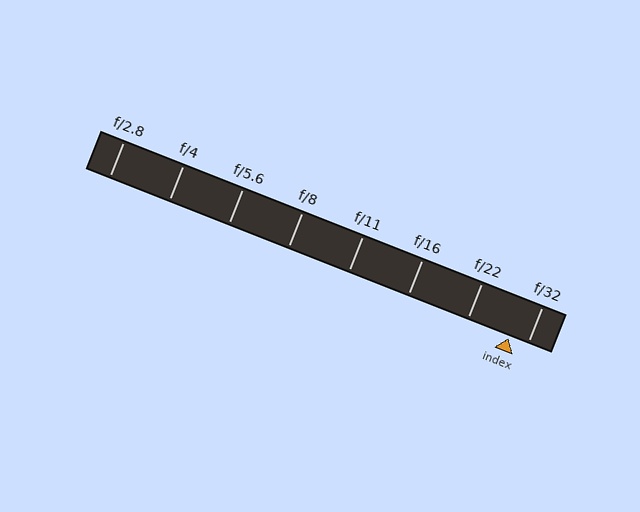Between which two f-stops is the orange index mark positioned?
The index mark is between f/22 and f/32.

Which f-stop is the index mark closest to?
The index mark is closest to f/32.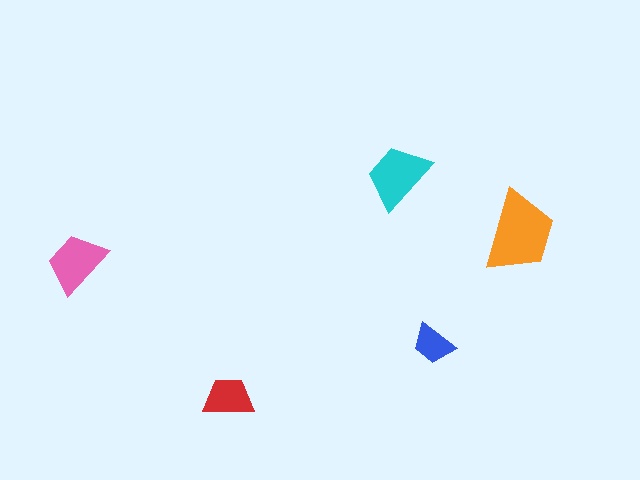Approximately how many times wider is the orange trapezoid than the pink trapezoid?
About 1.5 times wider.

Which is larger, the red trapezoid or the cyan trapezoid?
The cyan one.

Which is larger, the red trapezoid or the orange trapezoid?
The orange one.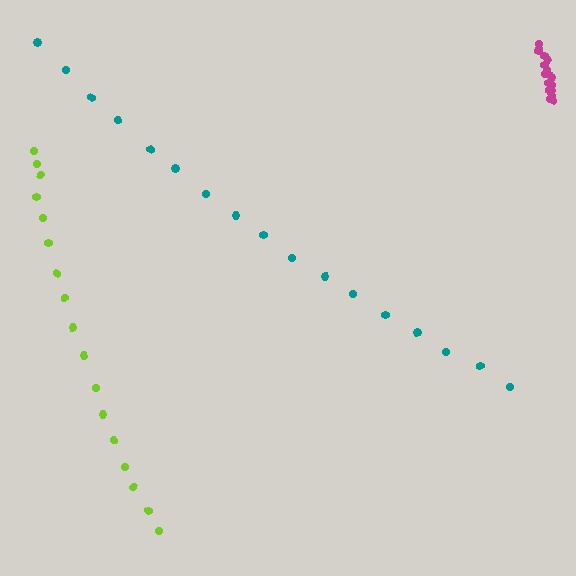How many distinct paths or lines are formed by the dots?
There are 3 distinct paths.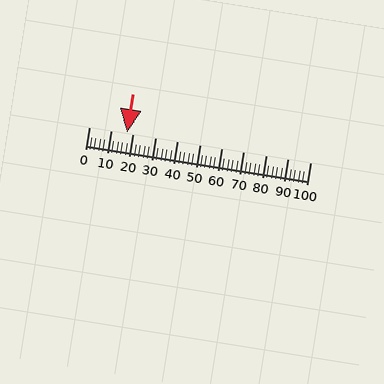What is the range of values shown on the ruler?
The ruler shows values from 0 to 100.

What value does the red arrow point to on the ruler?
The red arrow points to approximately 17.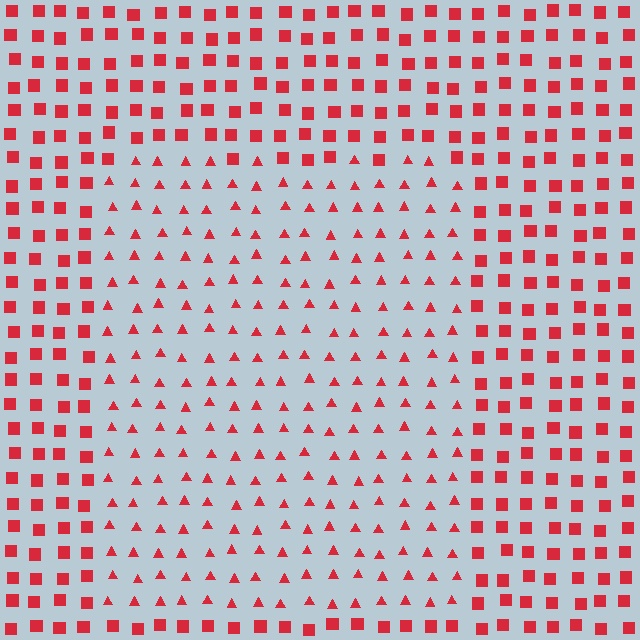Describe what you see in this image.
The image is filled with small red elements arranged in a uniform grid. A rectangle-shaped region contains triangles, while the surrounding area contains squares. The boundary is defined purely by the change in element shape.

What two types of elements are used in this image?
The image uses triangles inside the rectangle region and squares outside it.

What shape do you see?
I see a rectangle.